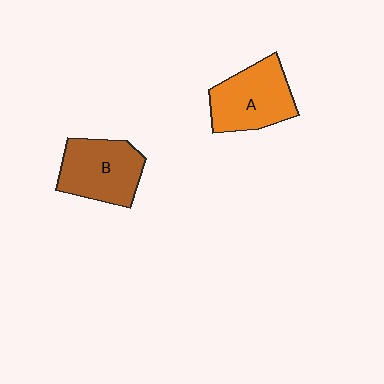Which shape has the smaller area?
Shape B (brown).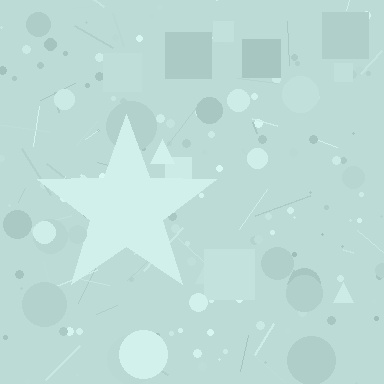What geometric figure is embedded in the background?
A star is embedded in the background.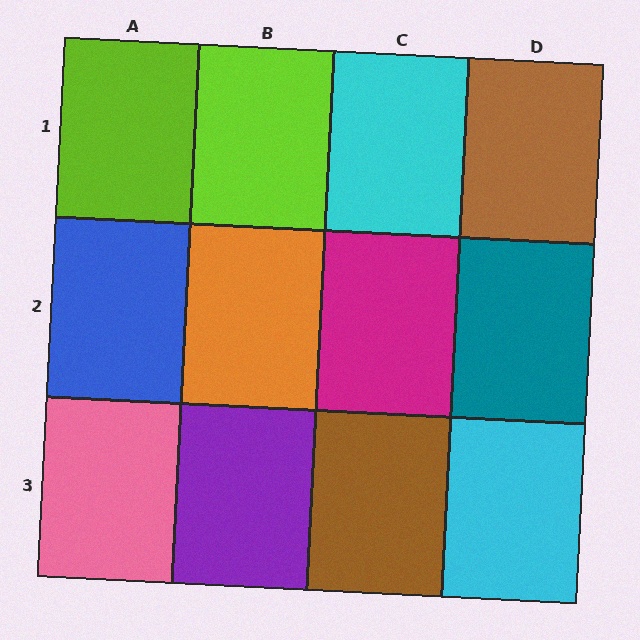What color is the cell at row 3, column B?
Purple.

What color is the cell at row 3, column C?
Brown.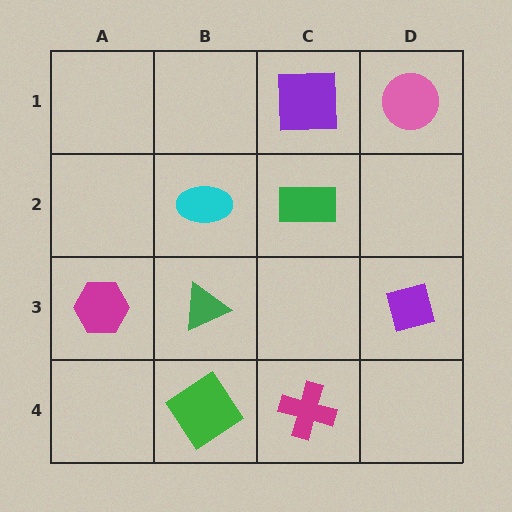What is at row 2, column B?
A cyan ellipse.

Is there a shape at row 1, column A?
No, that cell is empty.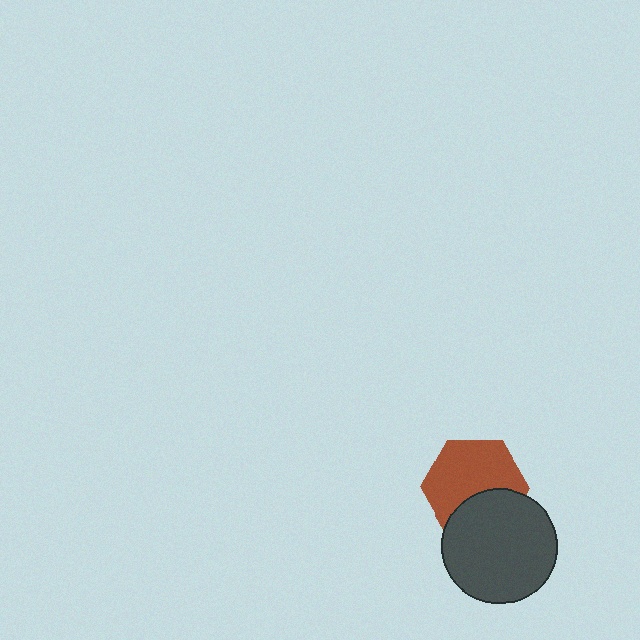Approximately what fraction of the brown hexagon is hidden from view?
Roughly 35% of the brown hexagon is hidden behind the dark gray circle.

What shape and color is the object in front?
The object in front is a dark gray circle.